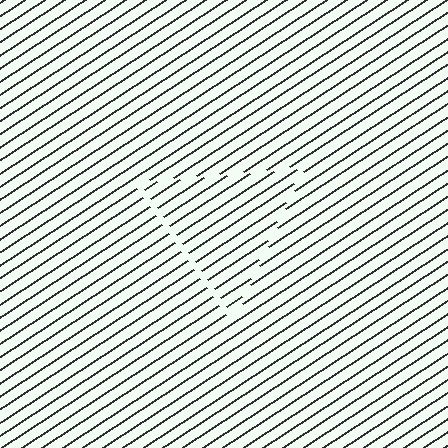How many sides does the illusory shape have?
3 sides — the line-ends trace a triangle.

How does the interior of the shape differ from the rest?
The interior of the shape contains the same grating, shifted by half a period — the contour is defined by the phase discontinuity where line-ends from the inner and outer gratings abut.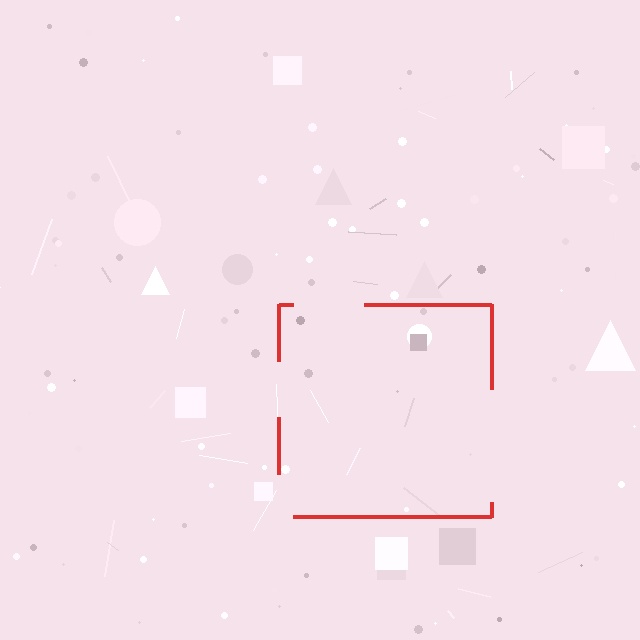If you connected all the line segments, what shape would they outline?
They would outline a square.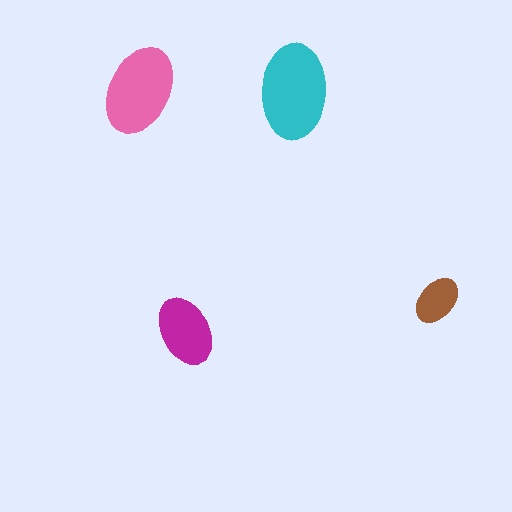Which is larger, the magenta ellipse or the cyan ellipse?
The cyan one.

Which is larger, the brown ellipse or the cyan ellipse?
The cyan one.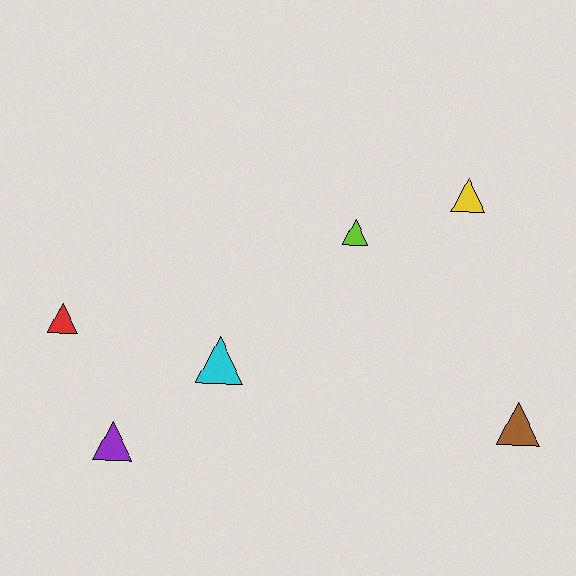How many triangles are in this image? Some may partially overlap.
There are 6 triangles.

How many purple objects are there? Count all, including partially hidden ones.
There is 1 purple object.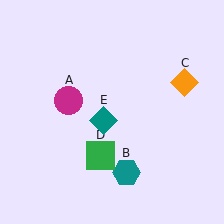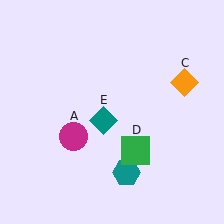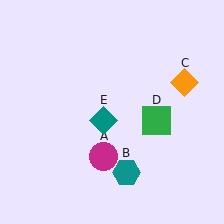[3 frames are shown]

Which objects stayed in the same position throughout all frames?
Teal hexagon (object B) and orange diamond (object C) and teal diamond (object E) remained stationary.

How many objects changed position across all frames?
2 objects changed position: magenta circle (object A), green square (object D).